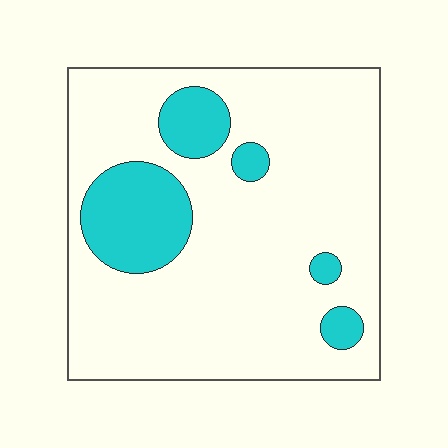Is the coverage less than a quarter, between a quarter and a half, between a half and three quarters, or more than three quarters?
Less than a quarter.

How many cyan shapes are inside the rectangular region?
5.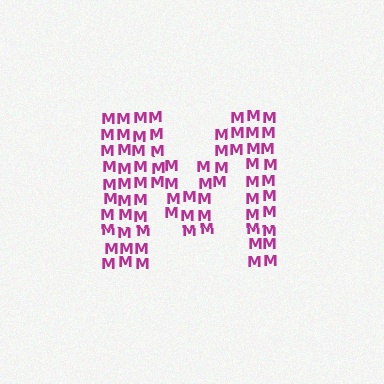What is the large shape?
The large shape is the letter M.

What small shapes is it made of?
It is made of small letter M's.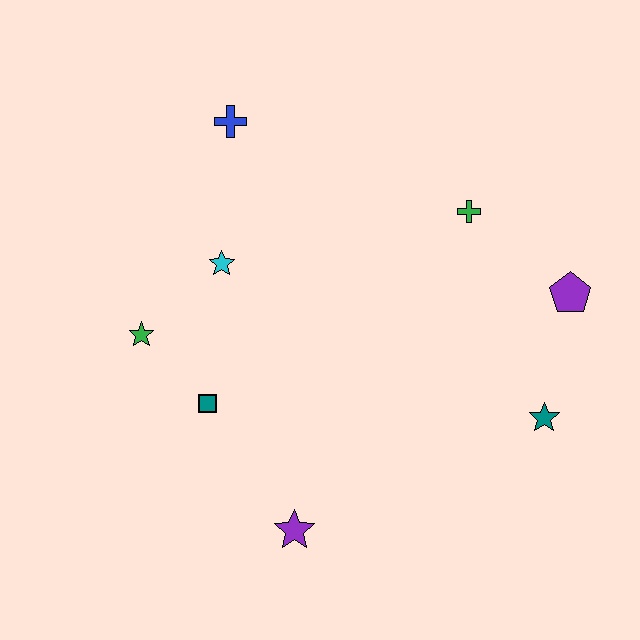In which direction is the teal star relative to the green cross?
The teal star is below the green cross.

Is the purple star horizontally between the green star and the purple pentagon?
Yes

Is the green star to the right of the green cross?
No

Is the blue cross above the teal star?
Yes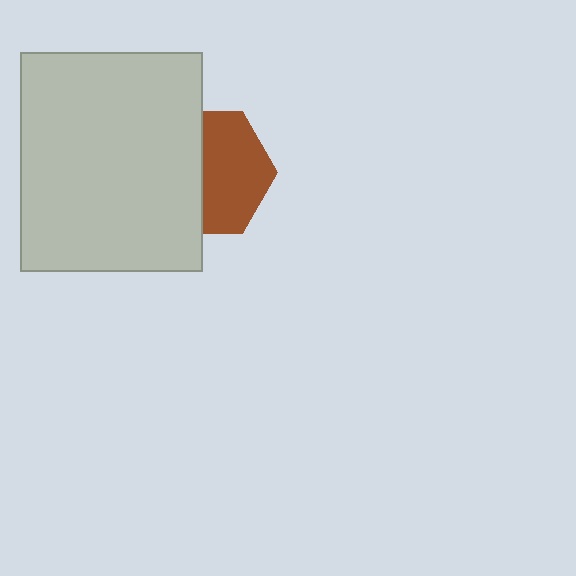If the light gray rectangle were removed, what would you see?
You would see the complete brown hexagon.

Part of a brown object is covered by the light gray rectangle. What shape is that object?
It is a hexagon.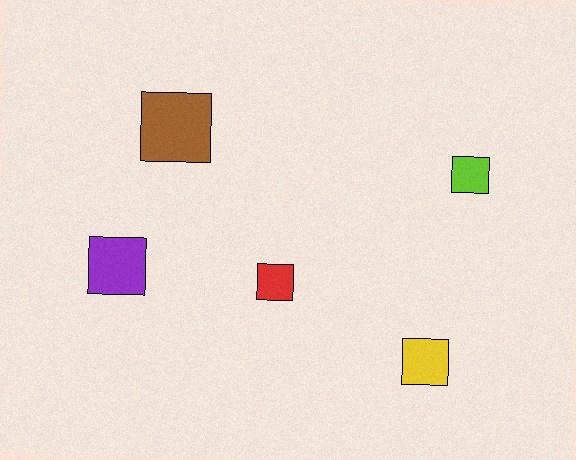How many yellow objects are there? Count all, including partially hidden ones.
There is 1 yellow object.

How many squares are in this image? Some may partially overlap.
There are 5 squares.